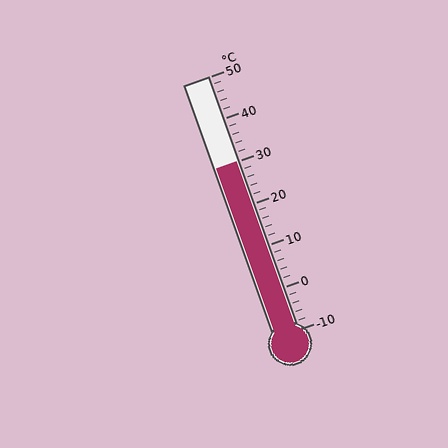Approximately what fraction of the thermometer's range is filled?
The thermometer is filled to approximately 65% of its range.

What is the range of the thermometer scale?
The thermometer scale ranges from -10°C to 50°C.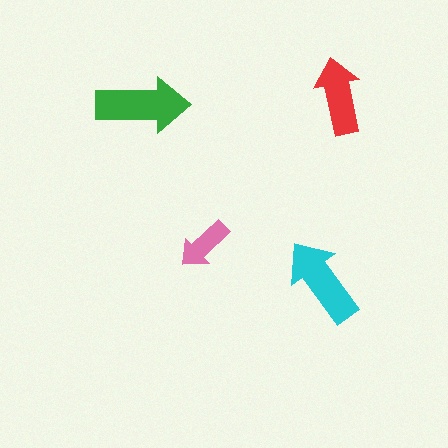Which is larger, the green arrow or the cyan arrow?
The green one.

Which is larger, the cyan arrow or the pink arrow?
The cyan one.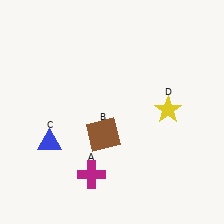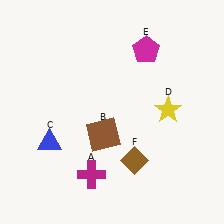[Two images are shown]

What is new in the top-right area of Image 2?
A magenta pentagon (E) was added in the top-right area of Image 2.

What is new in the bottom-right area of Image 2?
A brown diamond (F) was added in the bottom-right area of Image 2.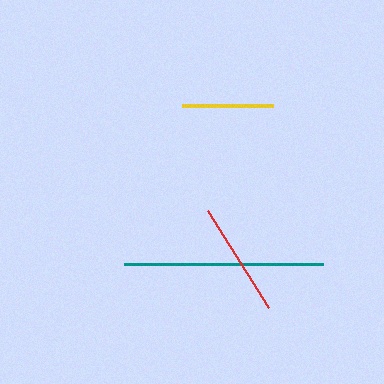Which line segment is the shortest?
The yellow line is the shortest at approximately 91 pixels.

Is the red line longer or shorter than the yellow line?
The red line is longer than the yellow line.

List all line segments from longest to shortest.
From longest to shortest: teal, red, yellow.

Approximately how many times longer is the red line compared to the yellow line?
The red line is approximately 1.3 times the length of the yellow line.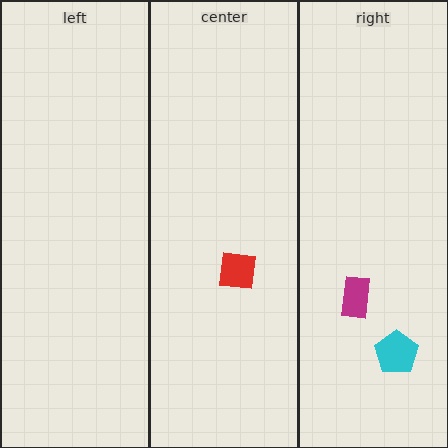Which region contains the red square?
The center region.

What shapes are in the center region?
The red square.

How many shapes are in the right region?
2.